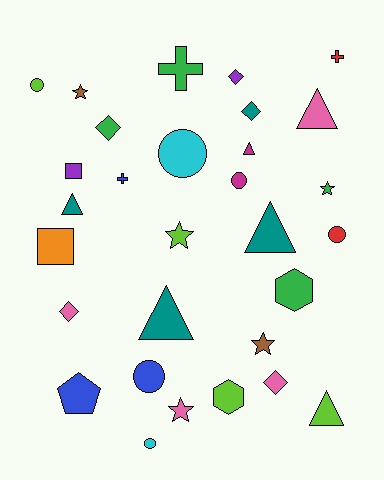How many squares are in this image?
There are 2 squares.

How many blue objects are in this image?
There are 3 blue objects.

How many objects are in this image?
There are 30 objects.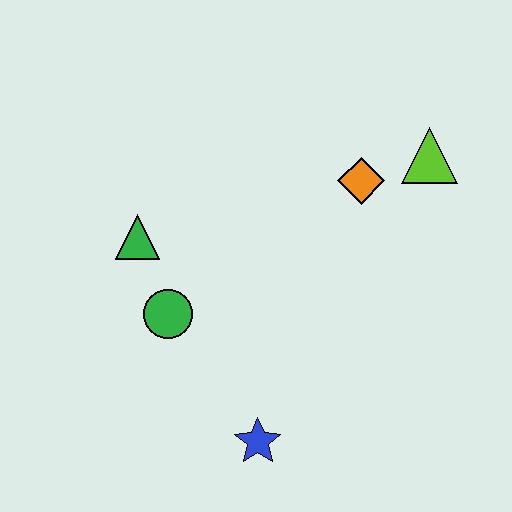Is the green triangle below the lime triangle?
Yes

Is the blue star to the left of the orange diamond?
Yes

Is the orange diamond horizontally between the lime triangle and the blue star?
Yes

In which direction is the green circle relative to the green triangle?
The green circle is below the green triangle.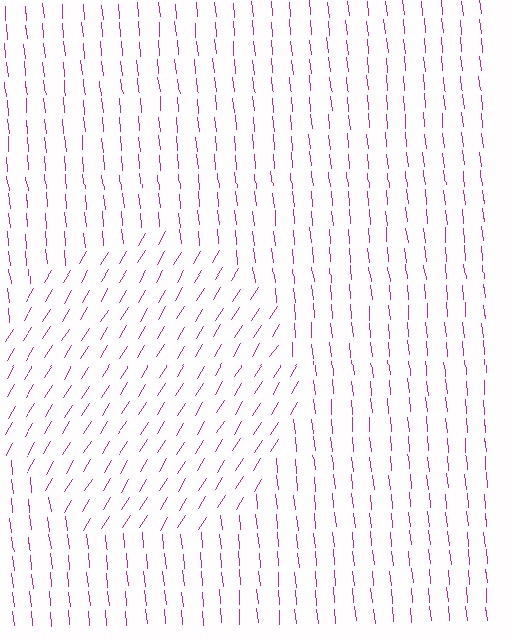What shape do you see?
I see a circle.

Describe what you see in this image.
The image is filled with small magenta line segments. A circle region in the image has lines oriented differently from the surrounding lines, creating a visible texture boundary.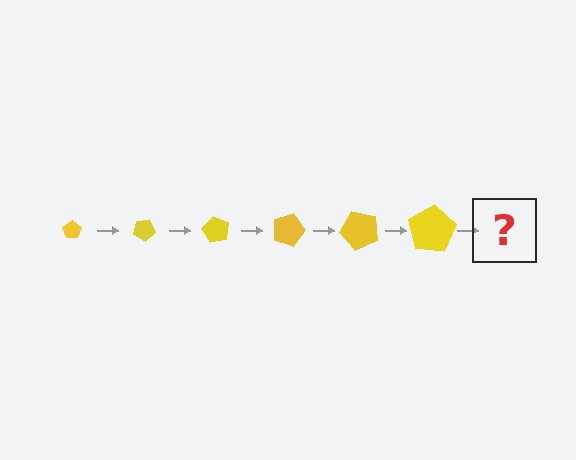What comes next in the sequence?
The next element should be a pentagon, larger than the previous one and rotated 180 degrees from the start.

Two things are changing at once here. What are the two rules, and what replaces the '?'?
The two rules are that the pentagon grows larger each step and it rotates 30 degrees each step. The '?' should be a pentagon, larger than the previous one and rotated 180 degrees from the start.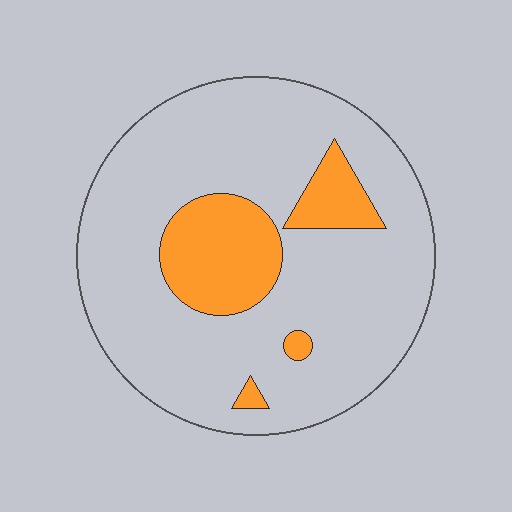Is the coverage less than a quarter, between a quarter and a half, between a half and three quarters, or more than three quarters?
Less than a quarter.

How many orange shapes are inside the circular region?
4.